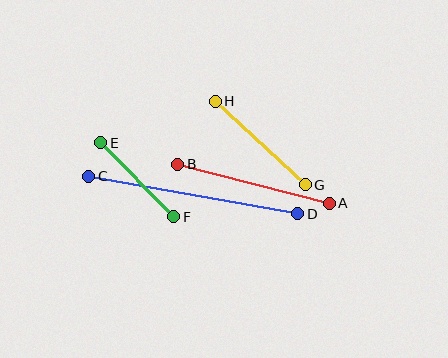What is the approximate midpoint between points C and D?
The midpoint is at approximately (193, 195) pixels.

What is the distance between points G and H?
The distance is approximately 123 pixels.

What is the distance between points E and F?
The distance is approximately 104 pixels.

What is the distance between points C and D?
The distance is approximately 212 pixels.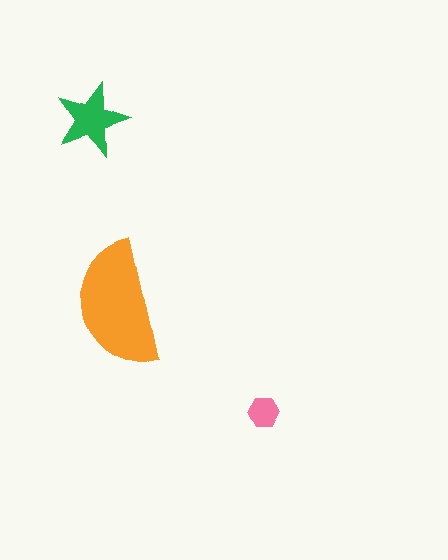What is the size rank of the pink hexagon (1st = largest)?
3rd.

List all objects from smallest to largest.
The pink hexagon, the green star, the orange semicircle.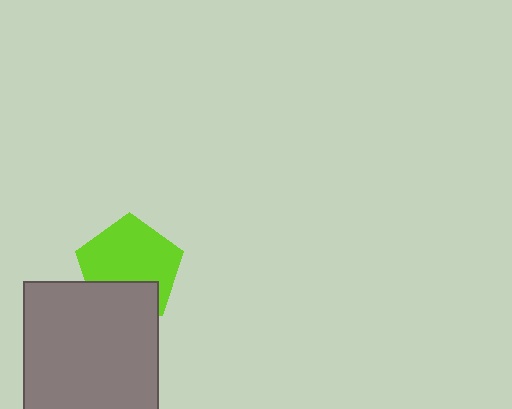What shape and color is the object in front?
The object in front is a gray square.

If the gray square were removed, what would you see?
You would see the complete lime pentagon.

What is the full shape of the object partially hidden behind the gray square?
The partially hidden object is a lime pentagon.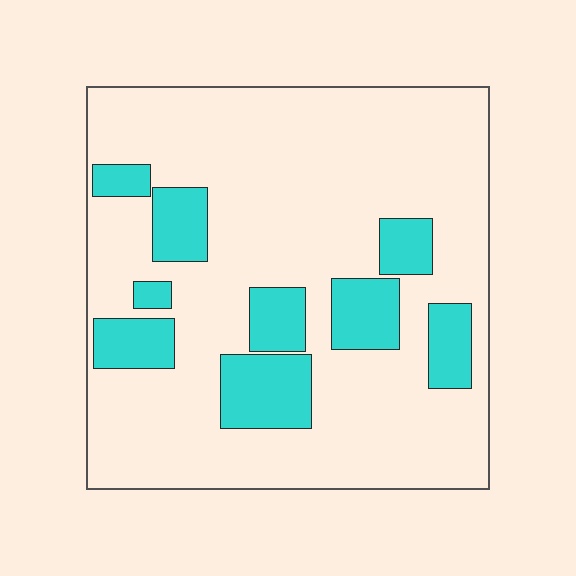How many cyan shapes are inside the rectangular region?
9.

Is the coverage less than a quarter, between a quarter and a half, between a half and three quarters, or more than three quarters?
Less than a quarter.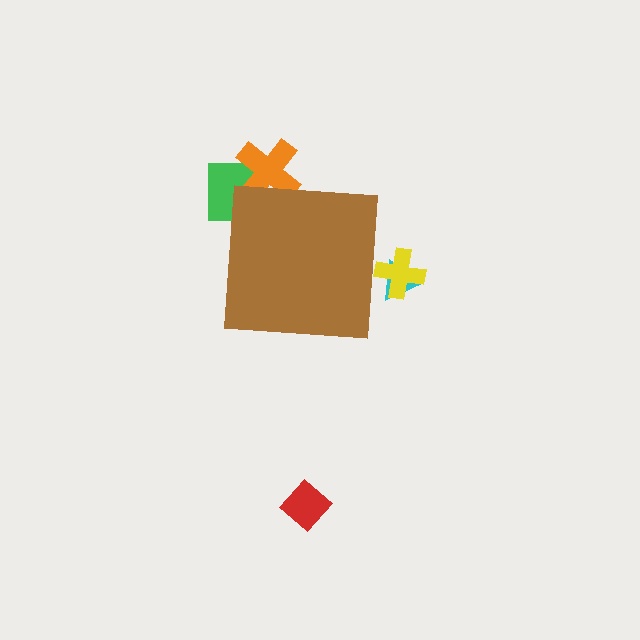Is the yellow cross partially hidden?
Yes, the yellow cross is partially hidden behind the brown square.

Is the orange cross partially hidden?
Yes, the orange cross is partially hidden behind the brown square.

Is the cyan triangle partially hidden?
Yes, the cyan triangle is partially hidden behind the brown square.